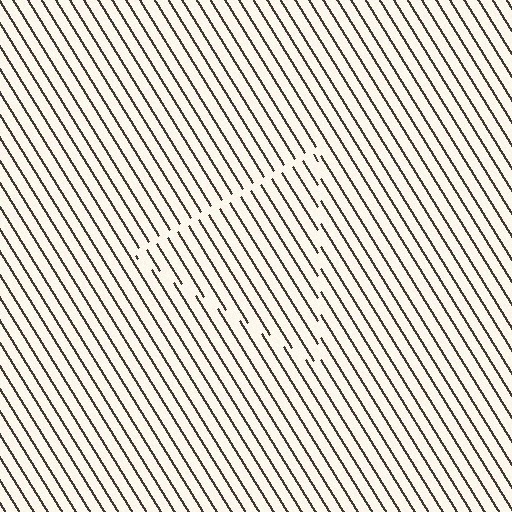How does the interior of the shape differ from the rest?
The interior of the shape contains the same grating, shifted by half a period — the contour is defined by the phase discontinuity where line-ends from the inner and outer gratings abut.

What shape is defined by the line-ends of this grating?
An illusory triangle. The interior of the shape contains the same grating, shifted by half a period — the contour is defined by the phase discontinuity where line-ends from the inner and outer gratings abut.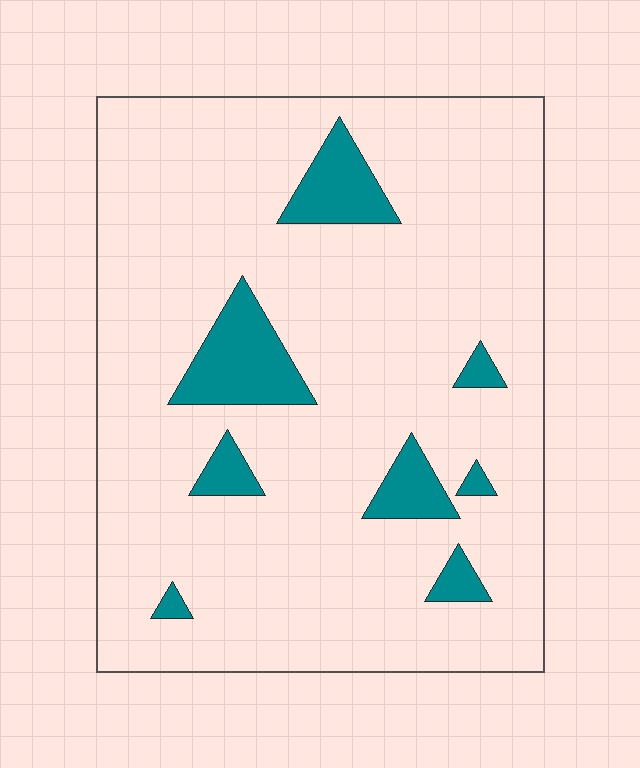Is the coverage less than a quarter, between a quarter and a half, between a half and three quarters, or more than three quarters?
Less than a quarter.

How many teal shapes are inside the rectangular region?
8.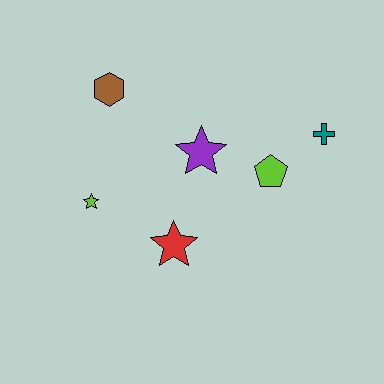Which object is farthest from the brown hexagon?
The teal cross is farthest from the brown hexagon.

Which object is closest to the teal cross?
The lime pentagon is closest to the teal cross.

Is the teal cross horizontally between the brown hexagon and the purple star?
No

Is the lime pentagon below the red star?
No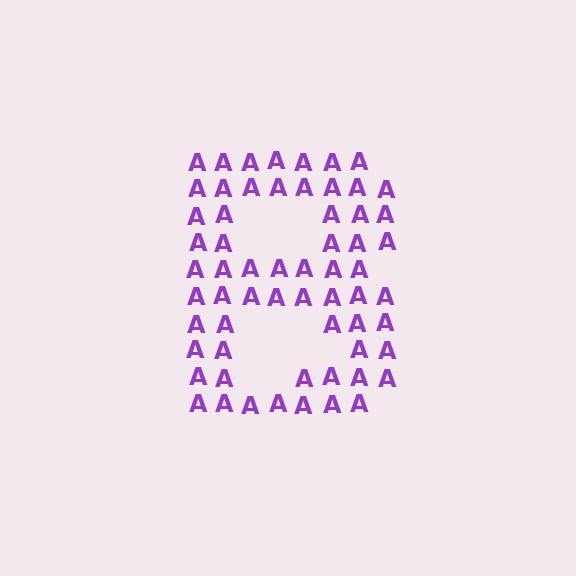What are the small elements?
The small elements are letter A's.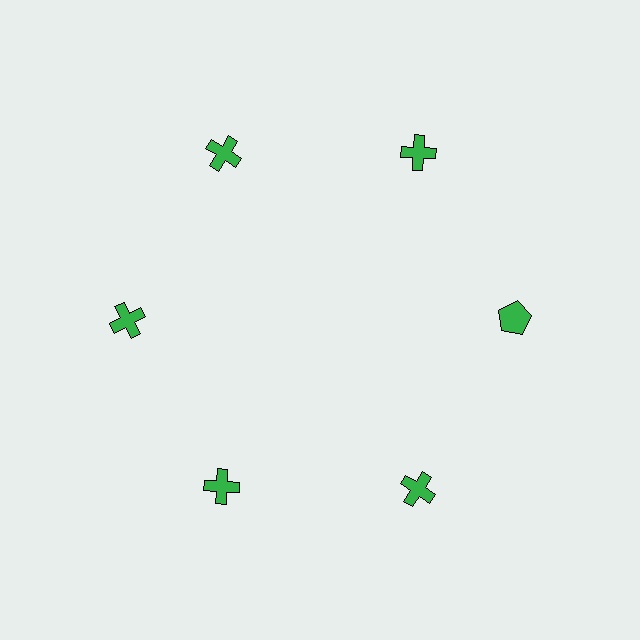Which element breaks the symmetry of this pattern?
The green pentagon at roughly the 3 o'clock position breaks the symmetry. All other shapes are green crosses.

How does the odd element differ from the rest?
It has a different shape: pentagon instead of cross.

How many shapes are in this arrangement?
There are 6 shapes arranged in a ring pattern.